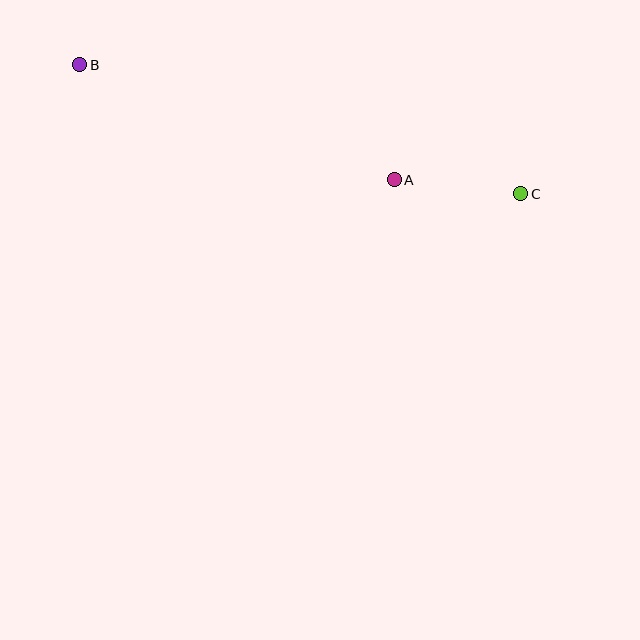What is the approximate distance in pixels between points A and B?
The distance between A and B is approximately 335 pixels.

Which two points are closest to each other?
Points A and C are closest to each other.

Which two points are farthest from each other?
Points B and C are farthest from each other.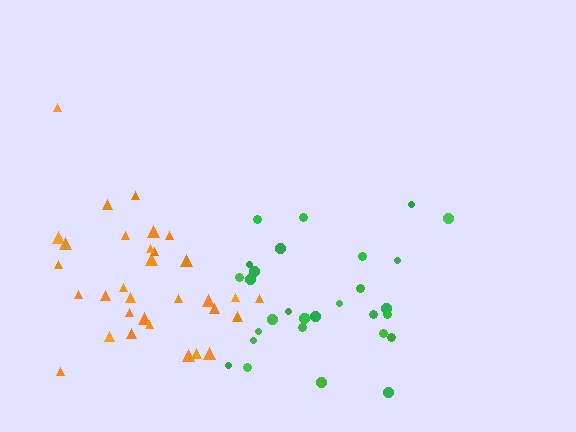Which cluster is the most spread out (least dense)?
Green.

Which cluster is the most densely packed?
Orange.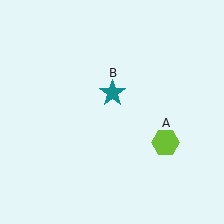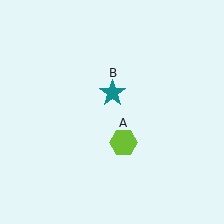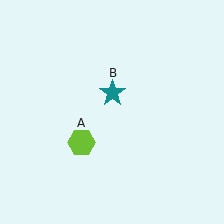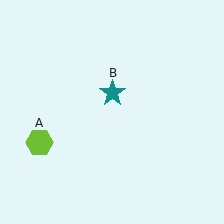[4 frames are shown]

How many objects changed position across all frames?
1 object changed position: lime hexagon (object A).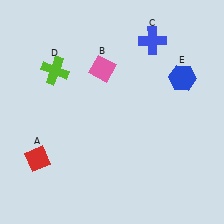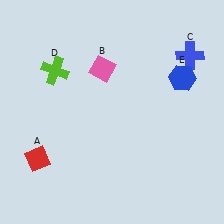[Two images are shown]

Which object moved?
The blue cross (C) moved right.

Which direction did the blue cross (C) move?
The blue cross (C) moved right.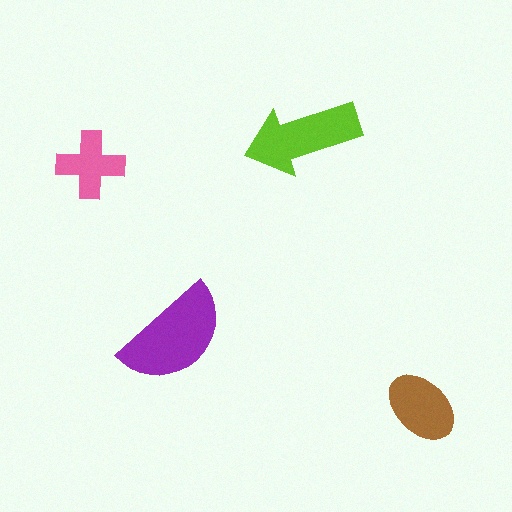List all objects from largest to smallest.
The purple semicircle, the lime arrow, the brown ellipse, the pink cross.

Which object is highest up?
The lime arrow is topmost.